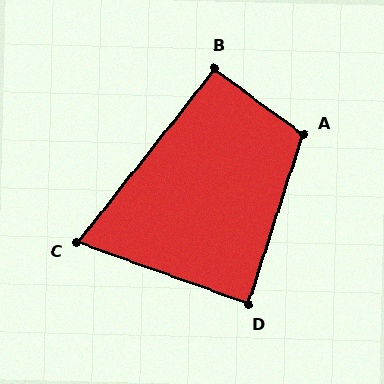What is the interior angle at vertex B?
Approximately 92 degrees (approximately right).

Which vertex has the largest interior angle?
A, at approximately 108 degrees.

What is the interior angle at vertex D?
Approximately 88 degrees (approximately right).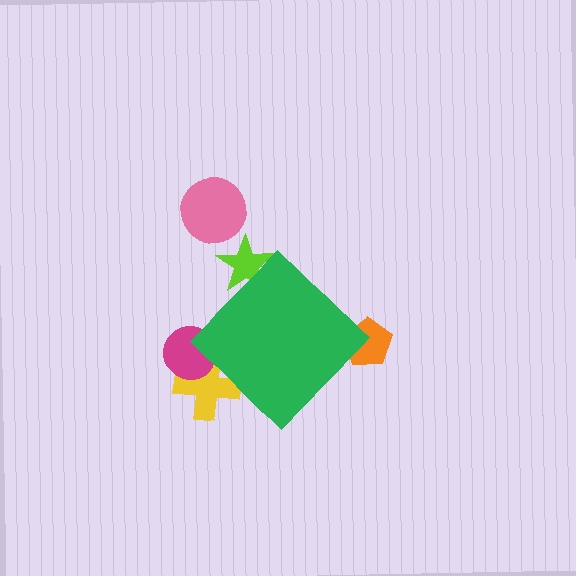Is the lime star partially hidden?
Yes, the lime star is partially hidden behind the green diamond.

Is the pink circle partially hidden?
No, the pink circle is fully visible.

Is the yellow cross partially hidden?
Yes, the yellow cross is partially hidden behind the green diamond.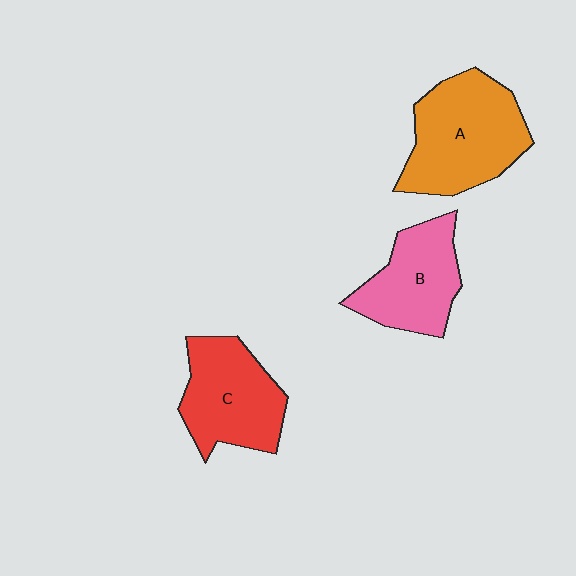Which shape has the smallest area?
Shape B (pink).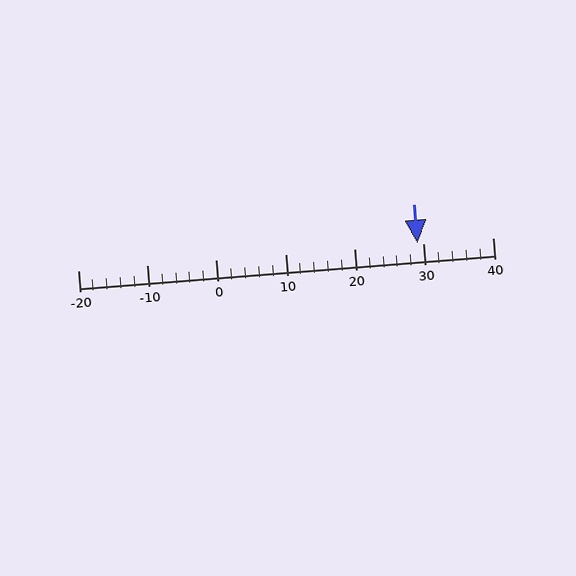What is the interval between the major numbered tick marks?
The major tick marks are spaced 10 units apart.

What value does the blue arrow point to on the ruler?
The blue arrow points to approximately 29.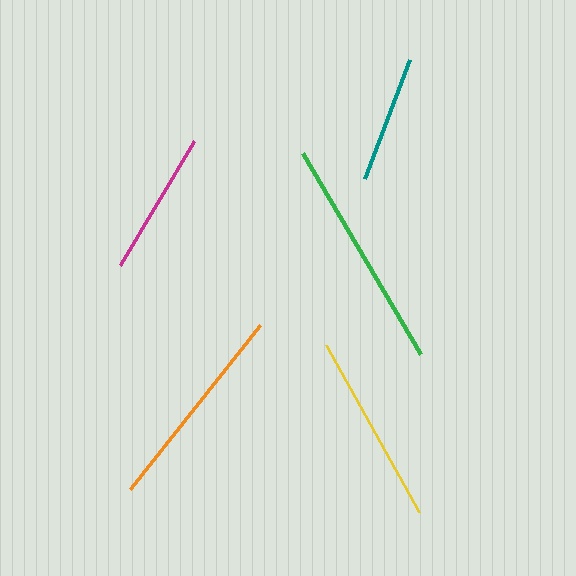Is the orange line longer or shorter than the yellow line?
The orange line is longer than the yellow line.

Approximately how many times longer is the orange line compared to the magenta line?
The orange line is approximately 1.4 times the length of the magenta line.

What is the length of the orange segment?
The orange segment is approximately 208 pixels long.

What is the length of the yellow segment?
The yellow segment is approximately 191 pixels long.